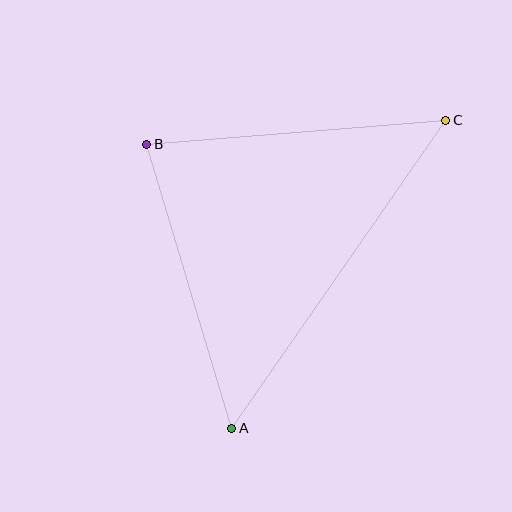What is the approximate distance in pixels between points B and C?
The distance between B and C is approximately 300 pixels.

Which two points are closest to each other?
Points A and B are closest to each other.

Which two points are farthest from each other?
Points A and C are farthest from each other.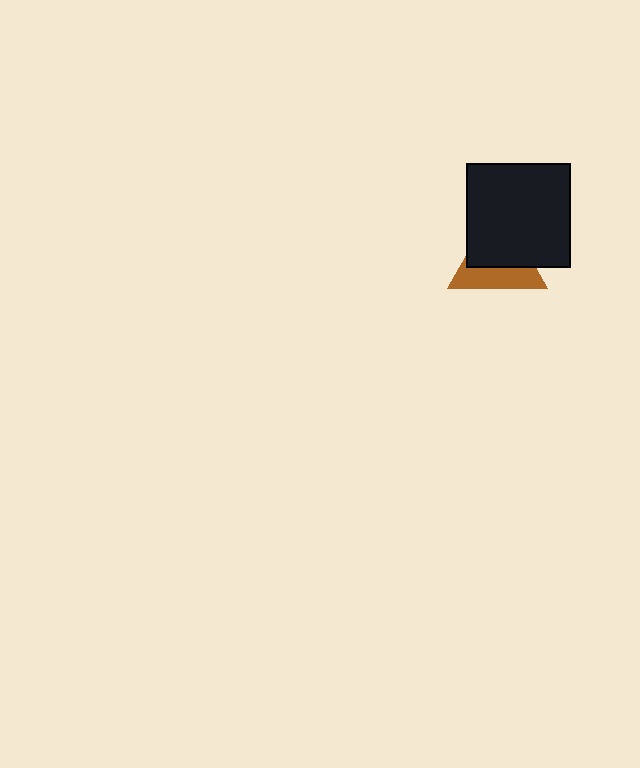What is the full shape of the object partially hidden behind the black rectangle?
The partially hidden object is a brown triangle.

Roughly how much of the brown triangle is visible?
A small part of it is visible (roughly 44%).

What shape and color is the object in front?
The object in front is a black rectangle.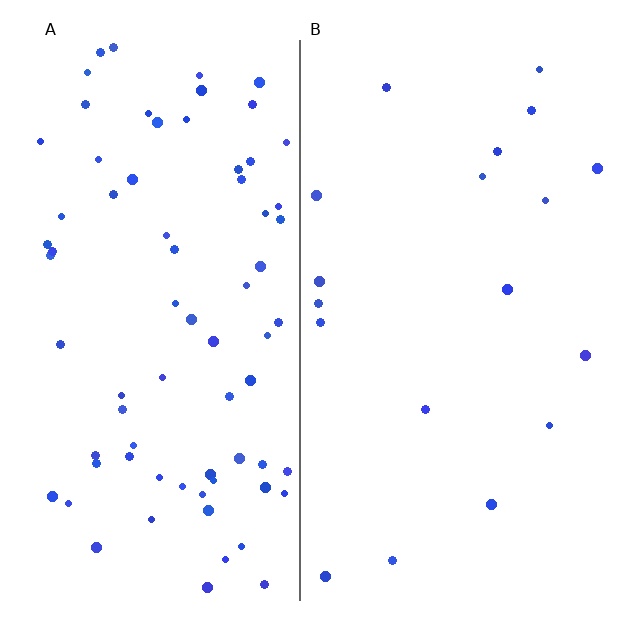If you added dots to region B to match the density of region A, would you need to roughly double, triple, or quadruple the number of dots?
Approximately quadruple.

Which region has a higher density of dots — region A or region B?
A (the left).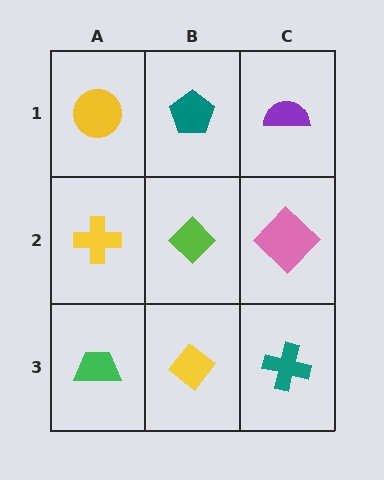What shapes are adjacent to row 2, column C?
A purple semicircle (row 1, column C), a teal cross (row 3, column C), a lime diamond (row 2, column B).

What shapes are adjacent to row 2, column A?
A yellow circle (row 1, column A), a green trapezoid (row 3, column A), a lime diamond (row 2, column B).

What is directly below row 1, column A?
A yellow cross.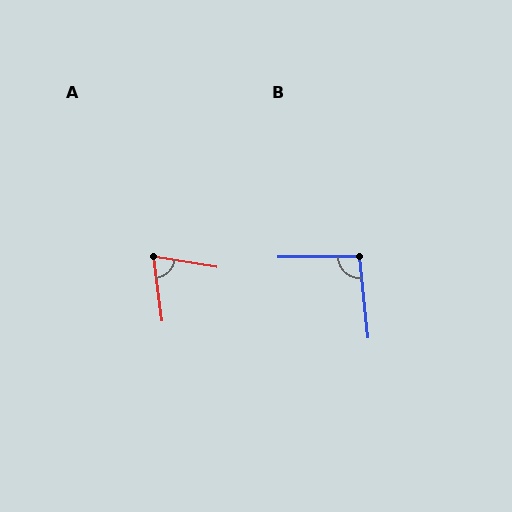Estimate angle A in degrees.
Approximately 73 degrees.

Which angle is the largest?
B, at approximately 96 degrees.